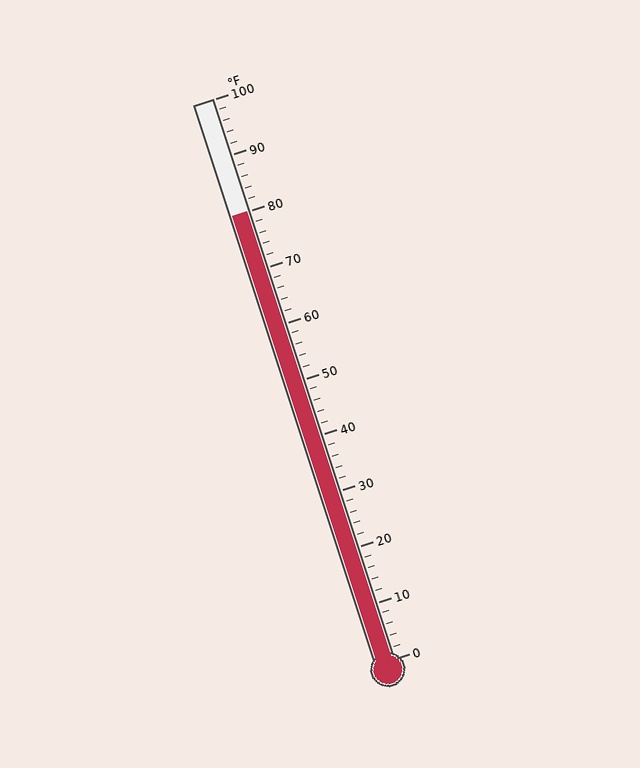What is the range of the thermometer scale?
The thermometer scale ranges from 0°F to 100°F.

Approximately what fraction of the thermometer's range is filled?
The thermometer is filled to approximately 80% of its range.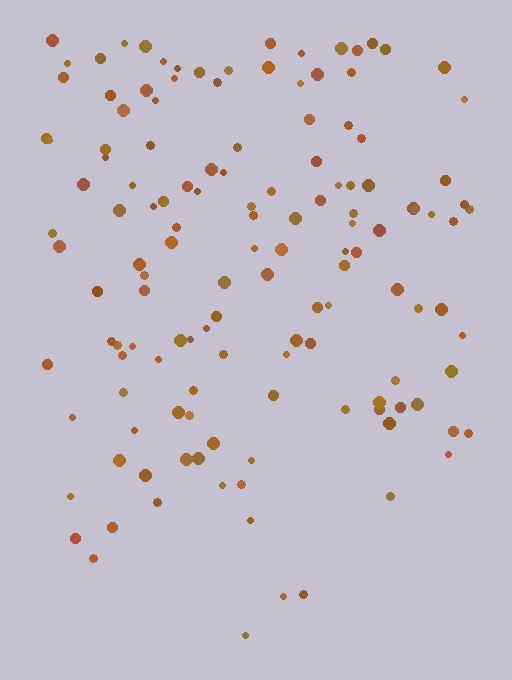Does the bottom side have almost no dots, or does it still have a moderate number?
Still a moderate number, just noticeably fewer than the top.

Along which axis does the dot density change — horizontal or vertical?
Vertical.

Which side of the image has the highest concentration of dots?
The top.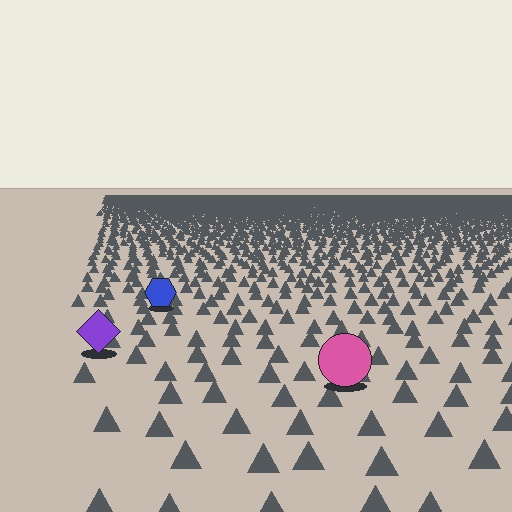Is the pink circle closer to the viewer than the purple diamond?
Yes. The pink circle is closer — you can tell from the texture gradient: the ground texture is coarser near it.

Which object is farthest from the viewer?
The blue hexagon is farthest from the viewer. It appears smaller and the ground texture around it is denser.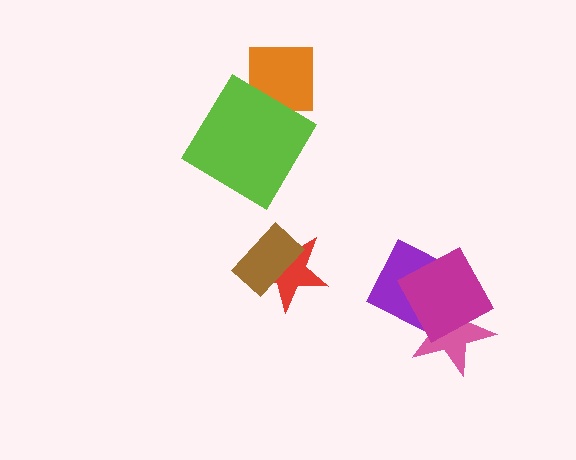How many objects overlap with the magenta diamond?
2 objects overlap with the magenta diamond.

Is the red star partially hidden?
Yes, it is partially covered by another shape.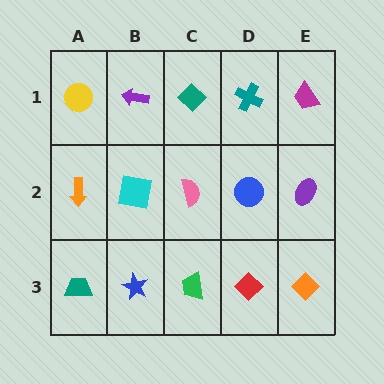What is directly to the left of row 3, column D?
A green trapezoid.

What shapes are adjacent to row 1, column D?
A blue circle (row 2, column D), a teal diamond (row 1, column C), a magenta trapezoid (row 1, column E).